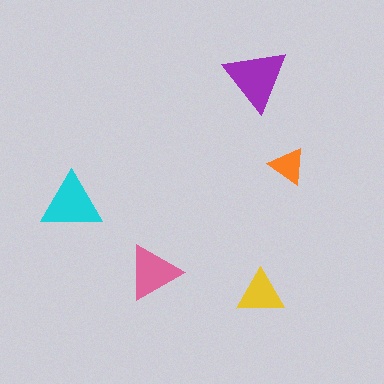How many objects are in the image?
There are 5 objects in the image.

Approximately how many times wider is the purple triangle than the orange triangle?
About 1.5 times wider.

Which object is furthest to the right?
The orange triangle is rightmost.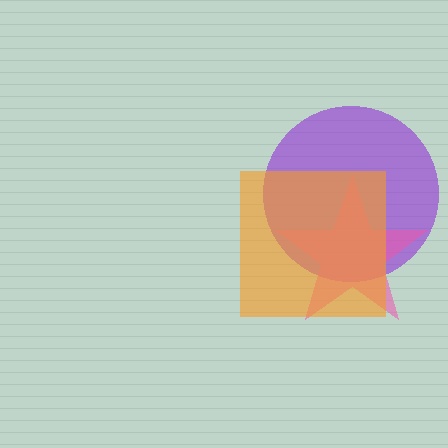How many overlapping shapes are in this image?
There are 3 overlapping shapes in the image.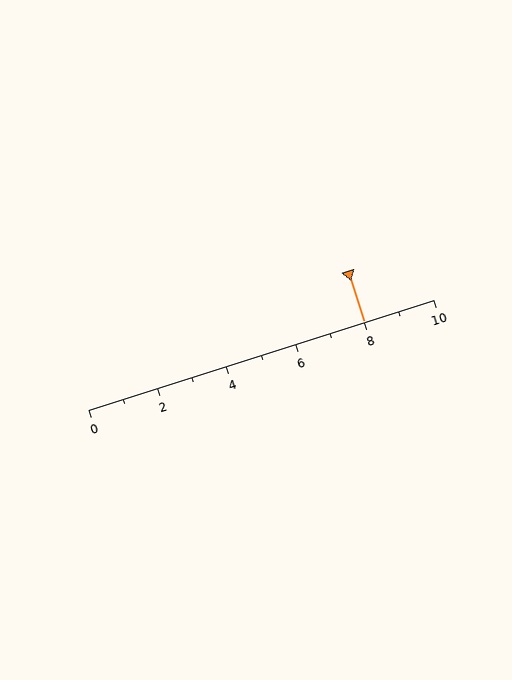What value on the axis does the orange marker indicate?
The marker indicates approximately 8.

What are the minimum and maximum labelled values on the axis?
The axis runs from 0 to 10.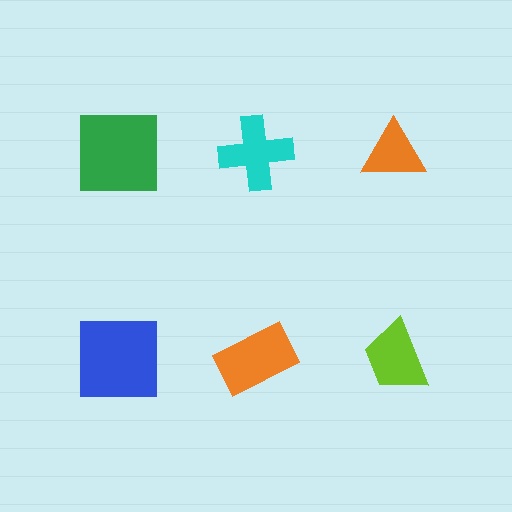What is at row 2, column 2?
An orange rectangle.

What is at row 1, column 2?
A cyan cross.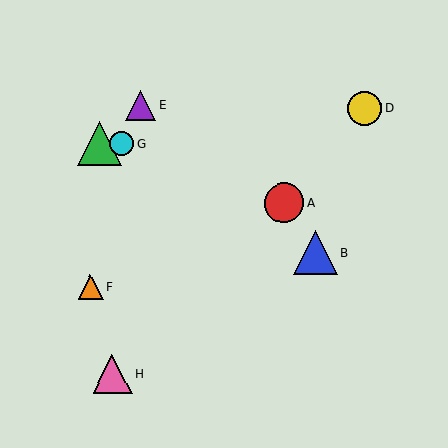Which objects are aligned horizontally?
Objects C, G are aligned horizontally.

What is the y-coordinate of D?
Object D is at y≈108.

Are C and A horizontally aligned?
No, C is at y≈144 and A is at y≈203.